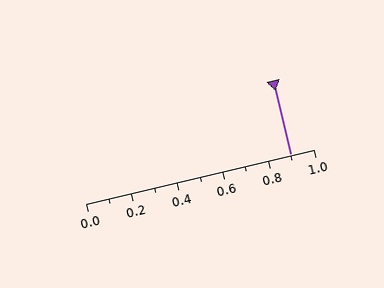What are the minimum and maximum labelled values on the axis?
The axis runs from 0.0 to 1.0.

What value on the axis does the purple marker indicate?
The marker indicates approximately 0.9.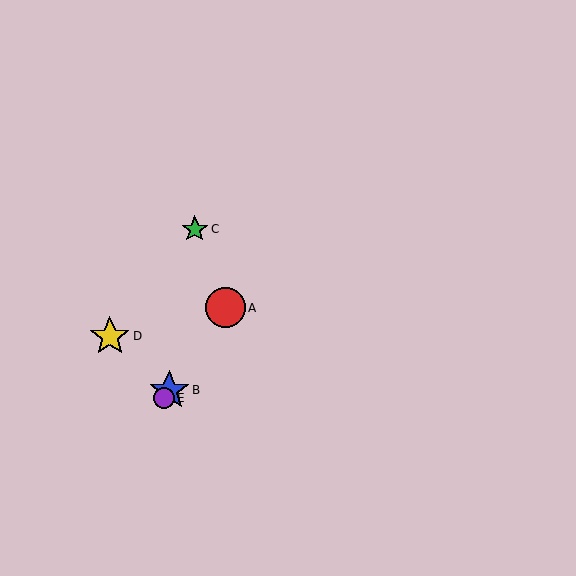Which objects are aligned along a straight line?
Objects A, B, E are aligned along a straight line.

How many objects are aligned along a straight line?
3 objects (A, B, E) are aligned along a straight line.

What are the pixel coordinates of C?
Object C is at (195, 229).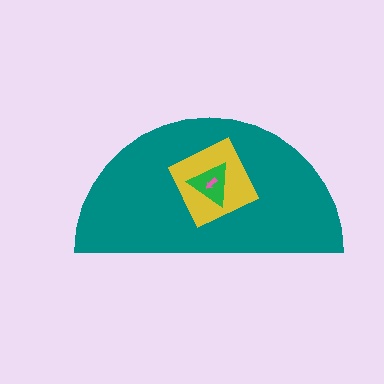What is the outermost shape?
The teal semicircle.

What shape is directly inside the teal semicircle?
The yellow square.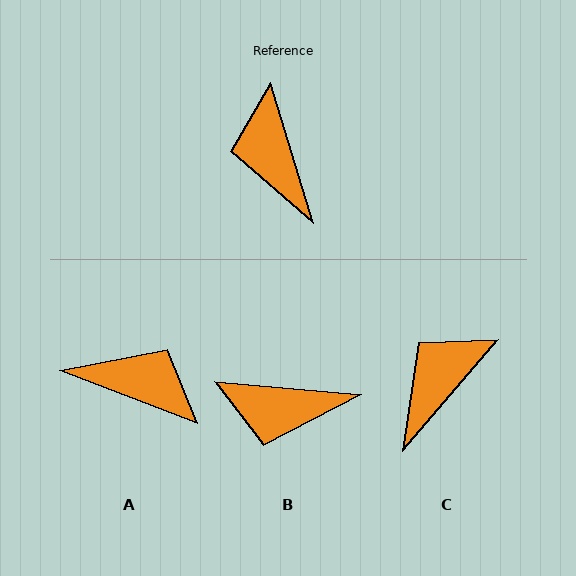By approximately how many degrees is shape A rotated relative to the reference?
Approximately 128 degrees clockwise.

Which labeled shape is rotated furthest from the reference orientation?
A, about 128 degrees away.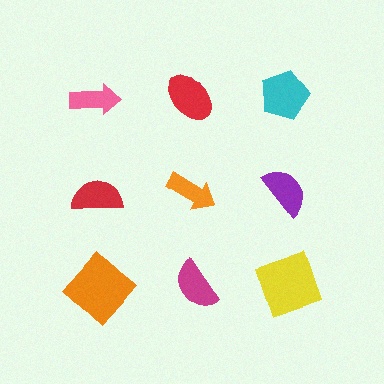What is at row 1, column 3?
A cyan pentagon.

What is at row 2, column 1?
A red semicircle.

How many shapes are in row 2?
3 shapes.